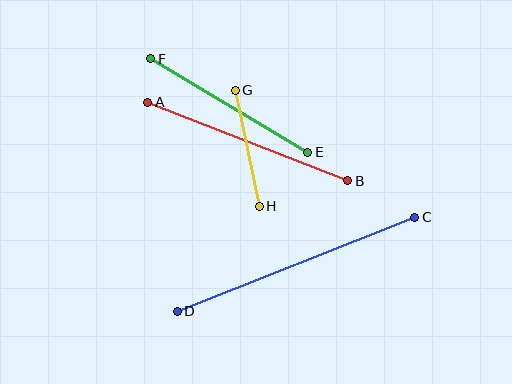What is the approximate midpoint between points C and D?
The midpoint is at approximately (296, 264) pixels.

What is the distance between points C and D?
The distance is approximately 255 pixels.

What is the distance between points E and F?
The distance is approximately 183 pixels.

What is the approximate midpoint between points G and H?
The midpoint is at approximately (247, 148) pixels.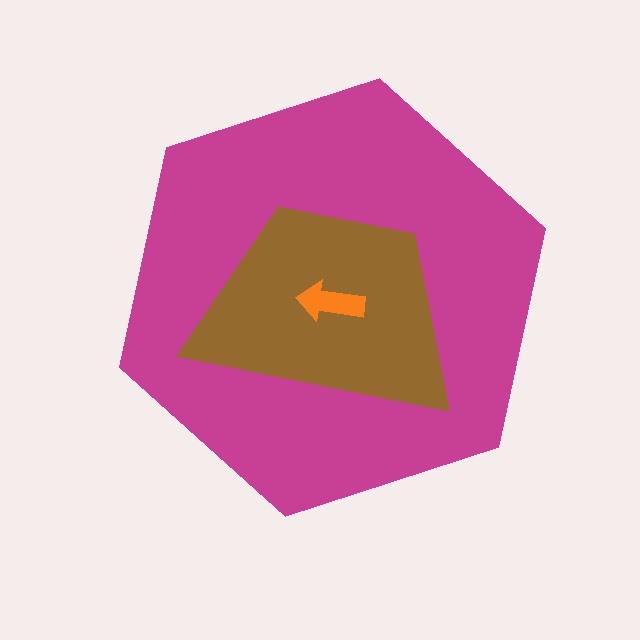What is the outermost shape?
The magenta hexagon.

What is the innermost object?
The orange arrow.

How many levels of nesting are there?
3.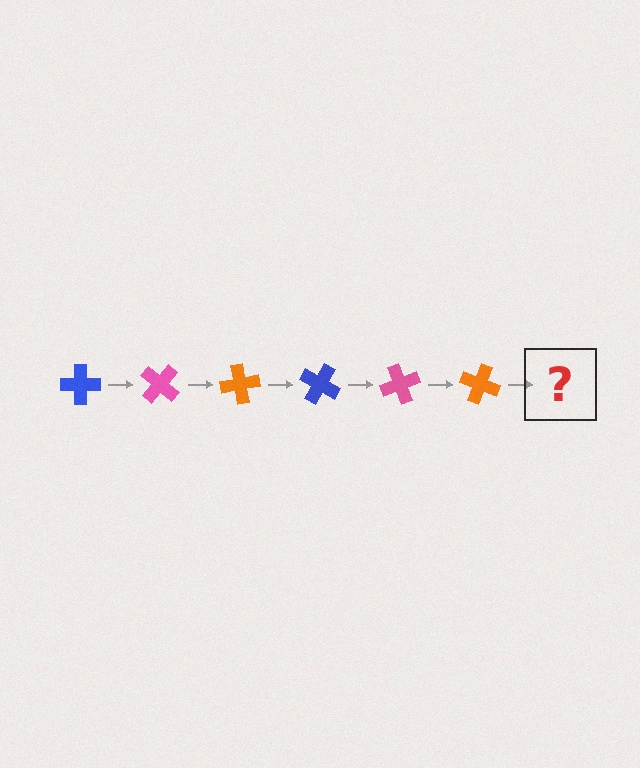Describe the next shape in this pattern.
It should be a blue cross, rotated 240 degrees from the start.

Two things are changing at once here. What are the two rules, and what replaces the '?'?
The two rules are that it rotates 40 degrees each step and the color cycles through blue, pink, and orange. The '?' should be a blue cross, rotated 240 degrees from the start.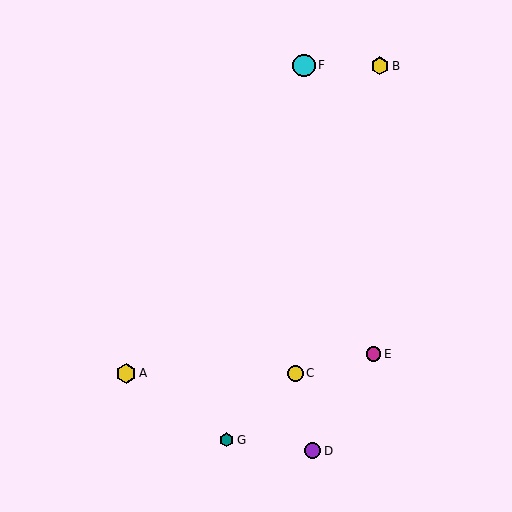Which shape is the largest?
The cyan circle (labeled F) is the largest.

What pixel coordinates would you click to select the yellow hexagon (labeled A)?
Click at (126, 373) to select the yellow hexagon A.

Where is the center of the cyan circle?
The center of the cyan circle is at (304, 65).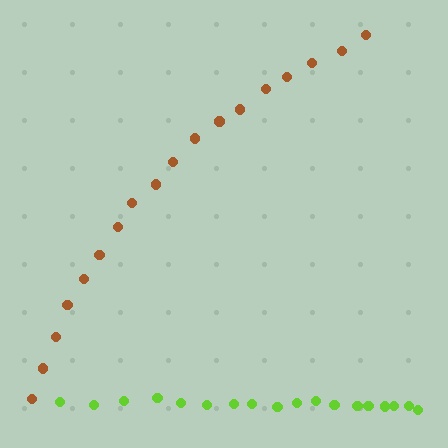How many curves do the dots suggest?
There are 2 distinct paths.